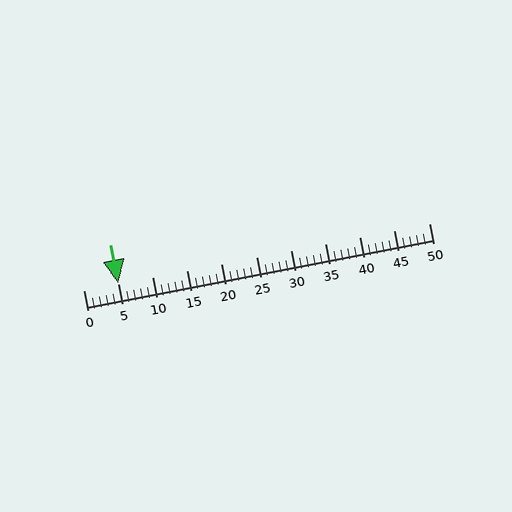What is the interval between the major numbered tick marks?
The major tick marks are spaced 5 units apart.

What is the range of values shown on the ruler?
The ruler shows values from 0 to 50.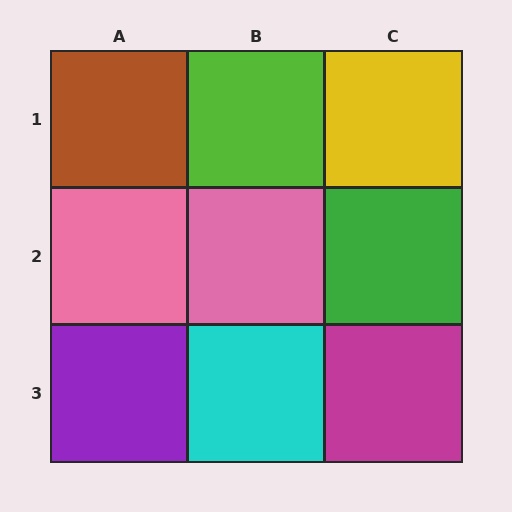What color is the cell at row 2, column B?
Pink.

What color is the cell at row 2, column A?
Pink.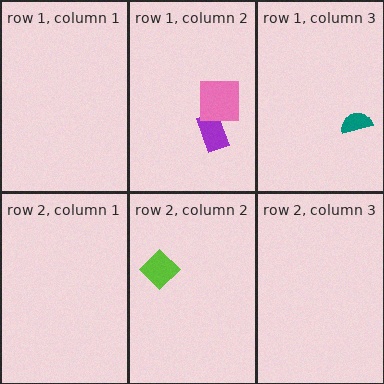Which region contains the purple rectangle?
The row 1, column 2 region.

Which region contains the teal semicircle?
The row 1, column 3 region.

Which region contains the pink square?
The row 1, column 2 region.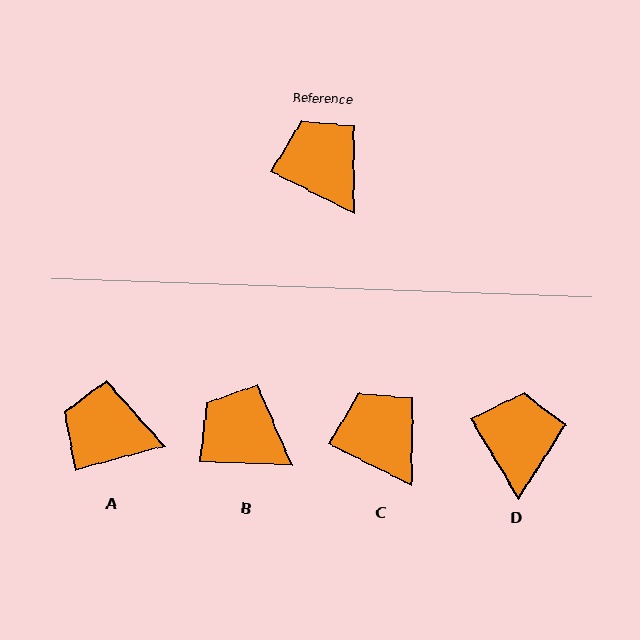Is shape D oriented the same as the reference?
No, it is off by about 33 degrees.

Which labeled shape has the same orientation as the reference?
C.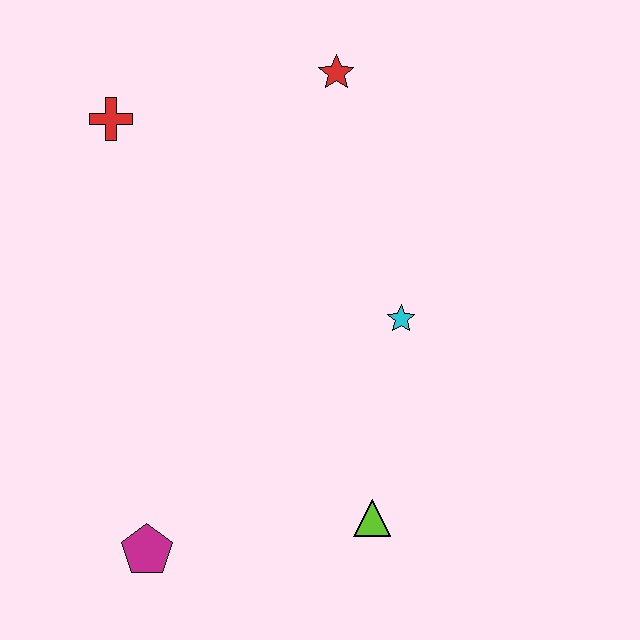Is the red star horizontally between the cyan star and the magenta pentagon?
Yes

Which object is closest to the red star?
The red cross is closest to the red star.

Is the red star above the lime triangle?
Yes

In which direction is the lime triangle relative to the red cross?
The lime triangle is below the red cross.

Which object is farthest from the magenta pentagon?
The red star is farthest from the magenta pentagon.